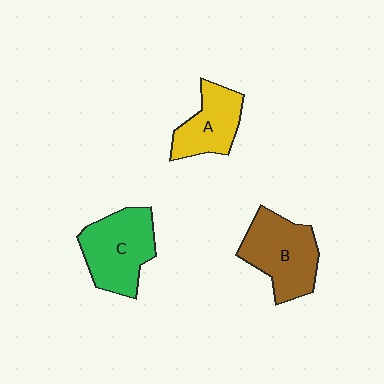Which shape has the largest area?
Shape C (green).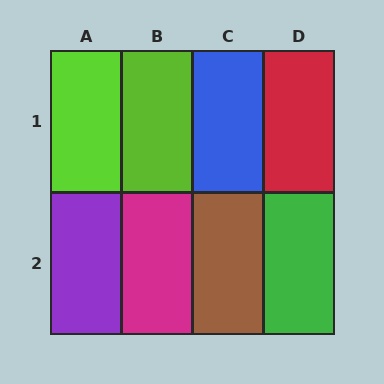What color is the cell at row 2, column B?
Magenta.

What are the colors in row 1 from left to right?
Lime, lime, blue, red.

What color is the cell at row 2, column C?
Brown.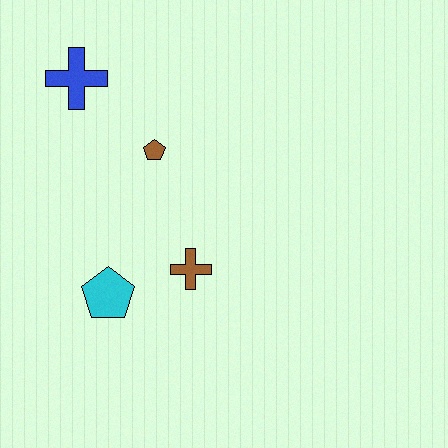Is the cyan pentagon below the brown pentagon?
Yes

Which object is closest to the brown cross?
The cyan pentagon is closest to the brown cross.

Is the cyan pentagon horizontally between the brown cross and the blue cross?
Yes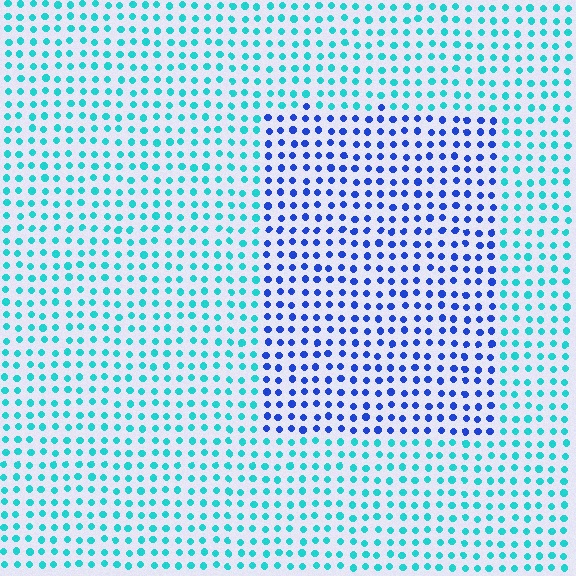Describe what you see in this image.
The image is filled with small cyan elements in a uniform arrangement. A rectangle-shaped region is visible where the elements are tinted to a slightly different hue, forming a subtle color boundary.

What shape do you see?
I see a rectangle.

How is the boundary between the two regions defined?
The boundary is defined purely by a slight shift in hue (about 50 degrees). Spacing, size, and orientation are identical on both sides.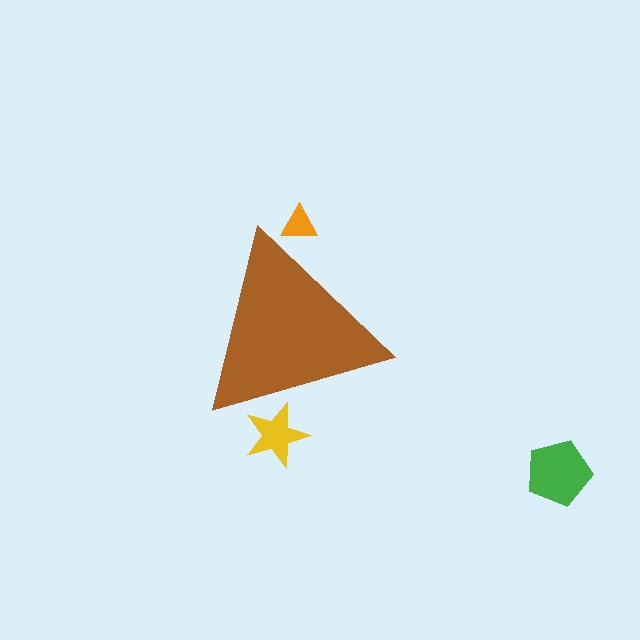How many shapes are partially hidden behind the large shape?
2 shapes are partially hidden.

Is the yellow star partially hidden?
Yes, the yellow star is partially hidden behind the brown triangle.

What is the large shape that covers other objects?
A brown triangle.